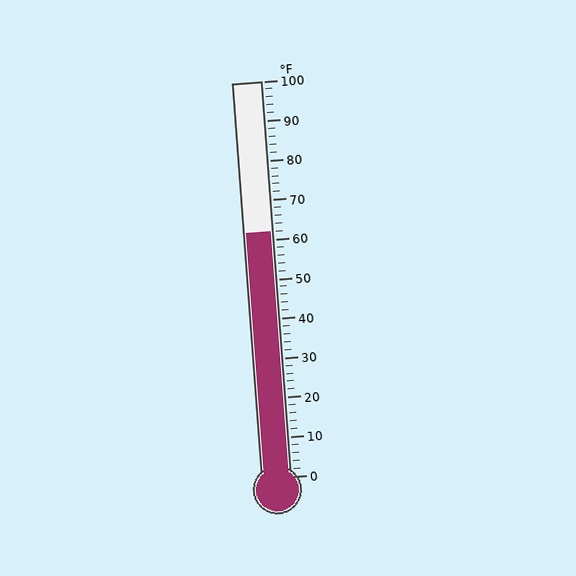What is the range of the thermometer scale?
The thermometer scale ranges from 0°F to 100°F.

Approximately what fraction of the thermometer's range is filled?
The thermometer is filled to approximately 60% of its range.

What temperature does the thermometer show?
The thermometer shows approximately 62°F.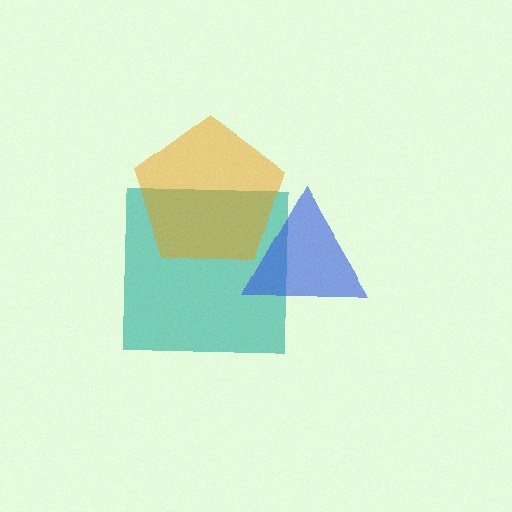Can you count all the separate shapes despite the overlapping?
Yes, there are 3 separate shapes.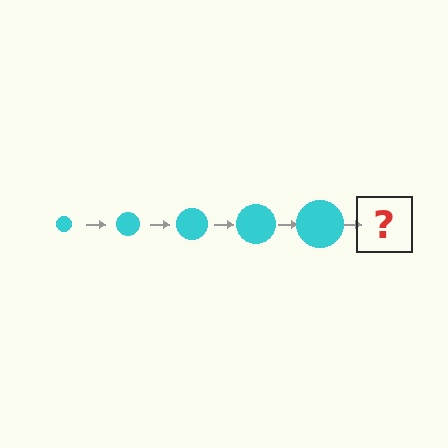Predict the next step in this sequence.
The next step is a cyan circle, larger than the previous one.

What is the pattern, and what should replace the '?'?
The pattern is that the circle gets progressively larger each step. The '?' should be a cyan circle, larger than the previous one.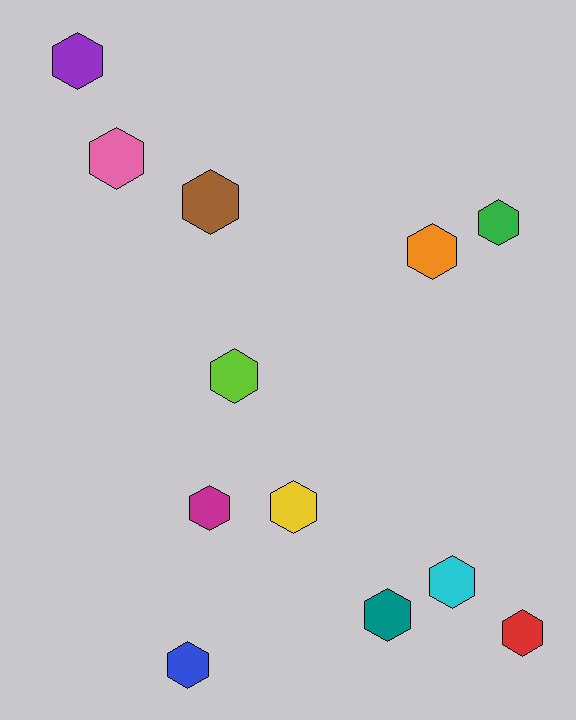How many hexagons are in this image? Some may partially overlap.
There are 12 hexagons.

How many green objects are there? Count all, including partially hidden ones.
There is 1 green object.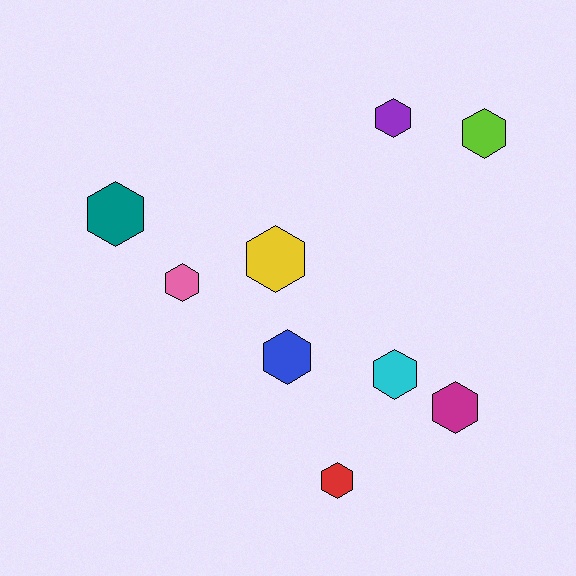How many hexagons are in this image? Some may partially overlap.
There are 9 hexagons.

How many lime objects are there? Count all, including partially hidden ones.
There is 1 lime object.